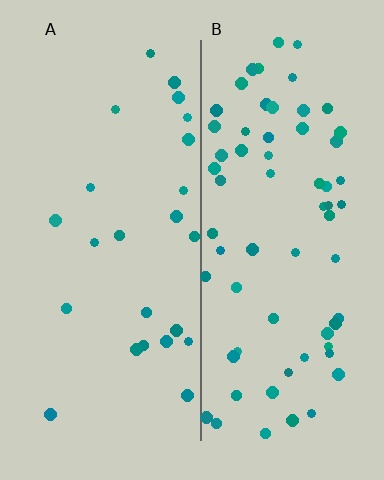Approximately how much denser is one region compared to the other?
Approximately 2.8× — region B over region A.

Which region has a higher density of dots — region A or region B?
B (the right).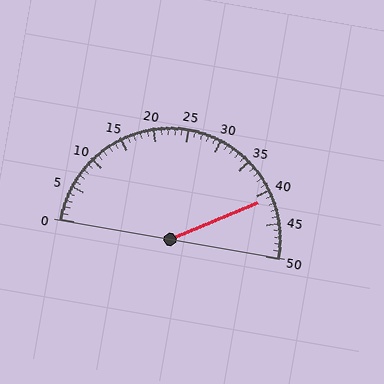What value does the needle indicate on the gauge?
The needle indicates approximately 41.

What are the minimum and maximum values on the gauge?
The gauge ranges from 0 to 50.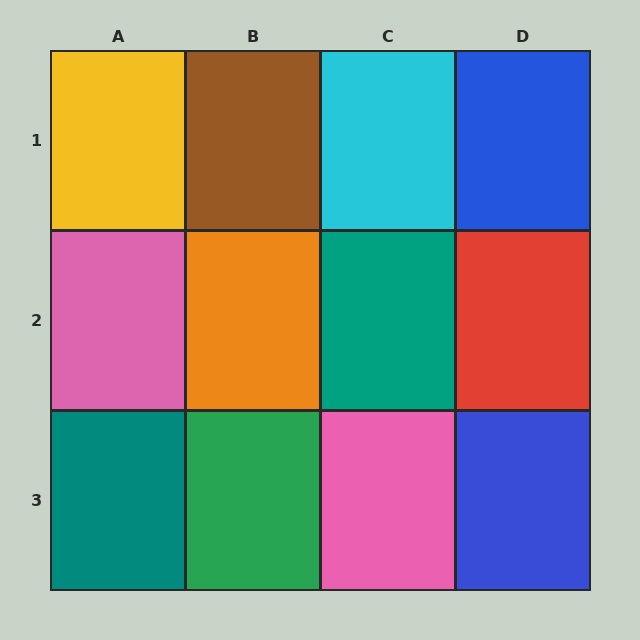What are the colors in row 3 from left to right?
Teal, green, pink, blue.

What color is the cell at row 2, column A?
Pink.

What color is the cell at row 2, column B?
Orange.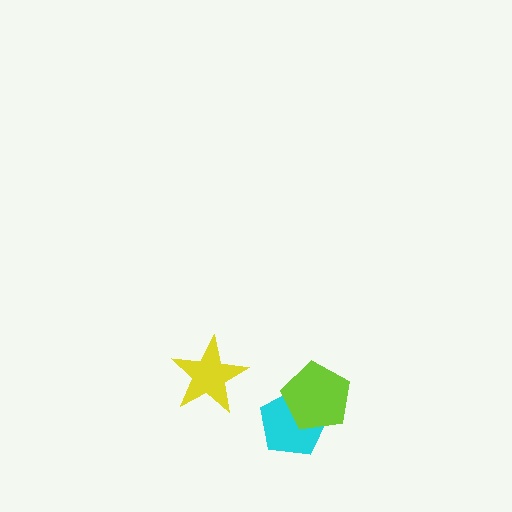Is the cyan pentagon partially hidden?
Yes, it is partially covered by another shape.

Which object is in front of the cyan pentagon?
The lime pentagon is in front of the cyan pentagon.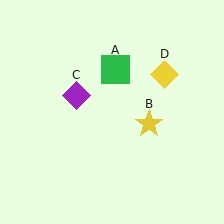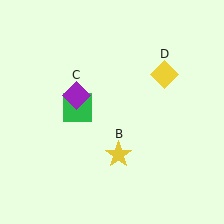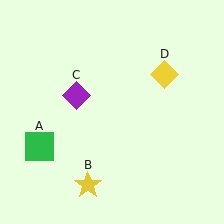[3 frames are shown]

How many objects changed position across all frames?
2 objects changed position: green square (object A), yellow star (object B).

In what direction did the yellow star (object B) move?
The yellow star (object B) moved down and to the left.